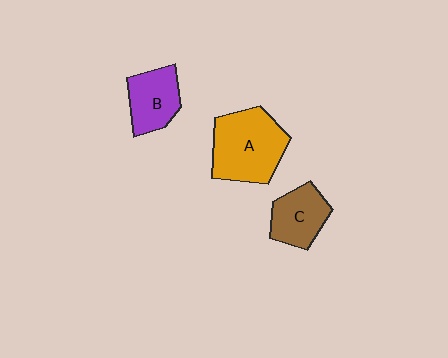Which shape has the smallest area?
Shape C (brown).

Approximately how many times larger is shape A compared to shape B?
Approximately 1.6 times.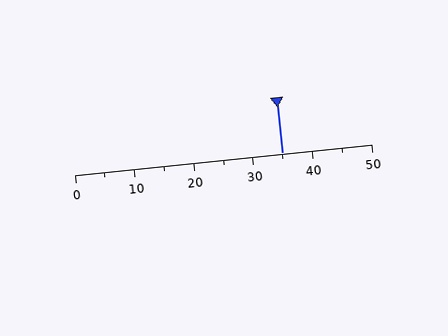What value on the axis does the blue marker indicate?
The marker indicates approximately 35.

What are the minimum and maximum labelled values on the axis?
The axis runs from 0 to 50.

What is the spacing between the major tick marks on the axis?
The major ticks are spaced 10 apart.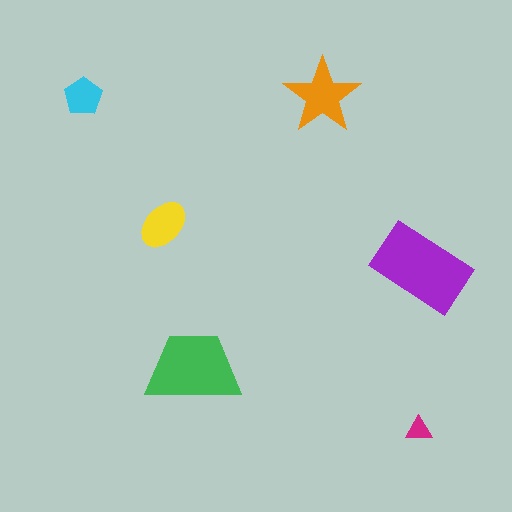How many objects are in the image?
There are 6 objects in the image.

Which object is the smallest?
The magenta triangle.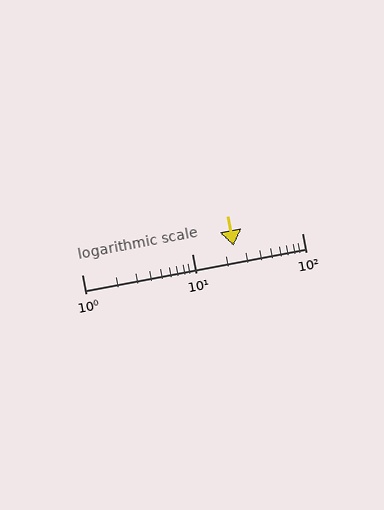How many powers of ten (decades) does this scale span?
The scale spans 2 decades, from 1 to 100.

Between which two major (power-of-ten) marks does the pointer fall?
The pointer is between 10 and 100.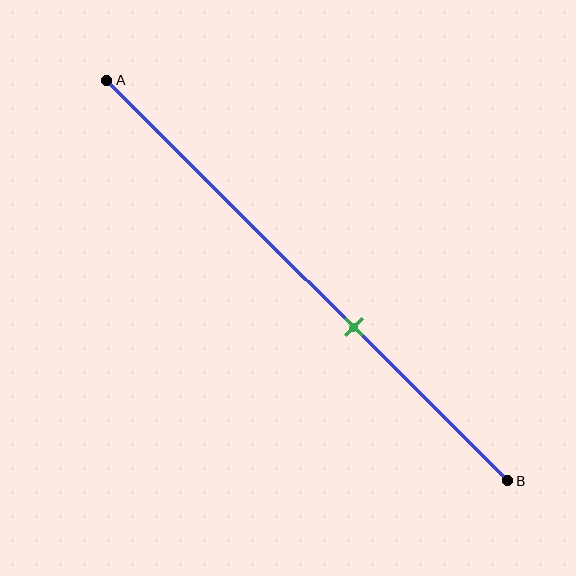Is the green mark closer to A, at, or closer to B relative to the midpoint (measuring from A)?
The green mark is closer to point B than the midpoint of segment AB.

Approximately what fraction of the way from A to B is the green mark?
The green mark is approximately 60% of the way from A to B.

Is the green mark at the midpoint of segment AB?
No, the mark is at about 60% from A, not at the 50% midpoint.